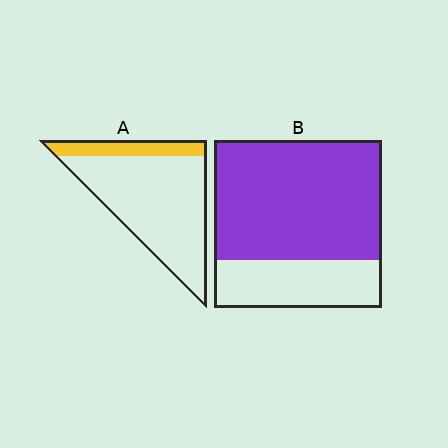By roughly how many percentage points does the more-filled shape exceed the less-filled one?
By roughly 55 percentage points (B over A).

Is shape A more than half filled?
No.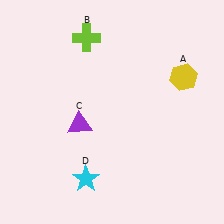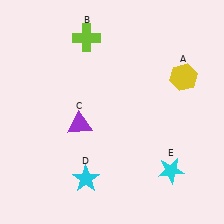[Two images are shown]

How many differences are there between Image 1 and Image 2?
There is 1 difference between the two images.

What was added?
A cyan star (E) was added in Image 2.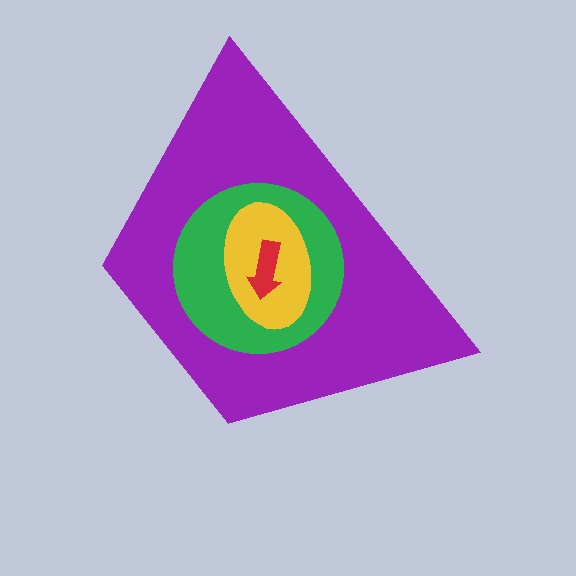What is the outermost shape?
The purple trapezoid.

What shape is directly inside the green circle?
The yellow ellipse.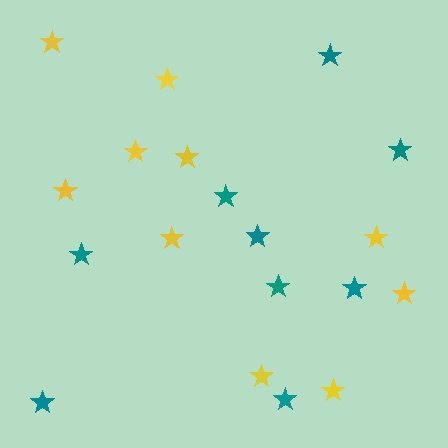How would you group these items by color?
There are 2 groups: one group of yellow stars (10) and one group of teal stars (9).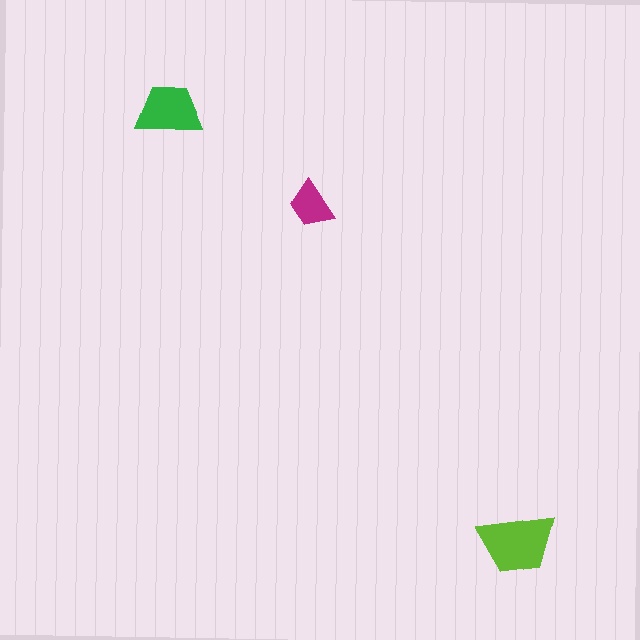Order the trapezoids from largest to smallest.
the lime one, the green one, the magenta one.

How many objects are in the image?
There are 3 objects in the image.